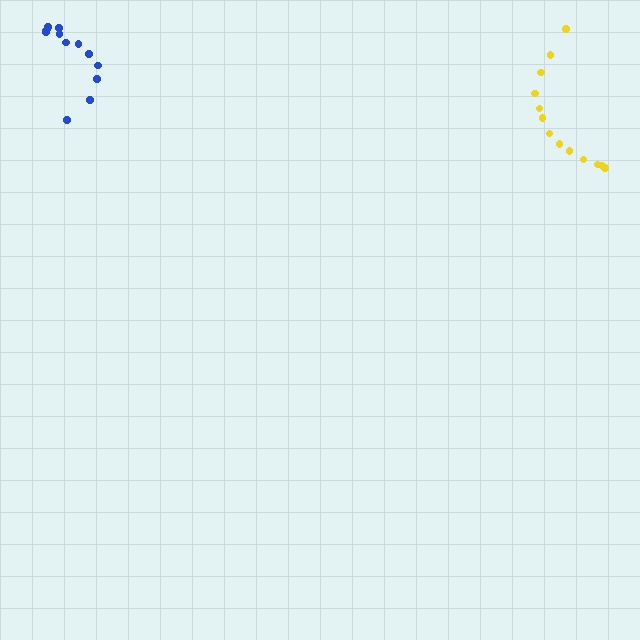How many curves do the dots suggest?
There are 2 distinct paths.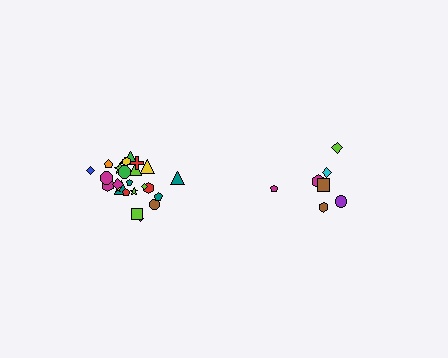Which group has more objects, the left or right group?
The left group.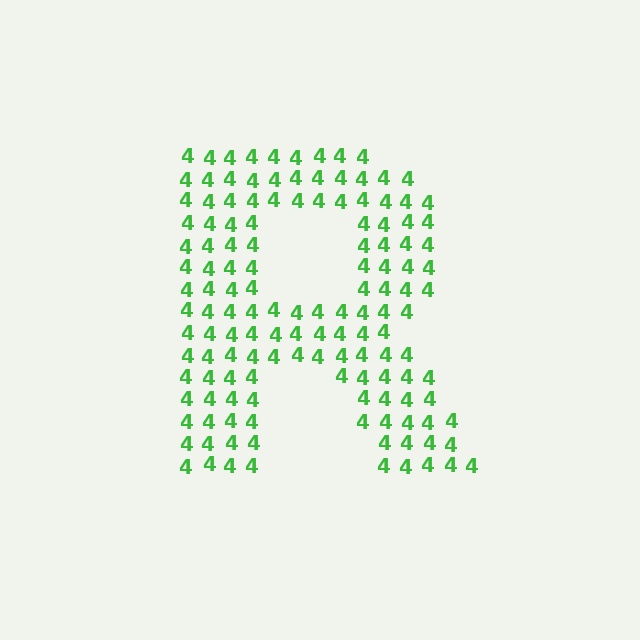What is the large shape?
The large shape is the letter R.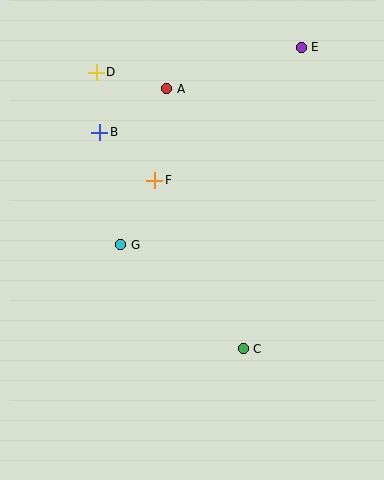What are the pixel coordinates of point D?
Point D is at (96, 73).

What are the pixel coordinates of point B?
Point B is at (99, 132).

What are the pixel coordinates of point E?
Point E is at (301, 47).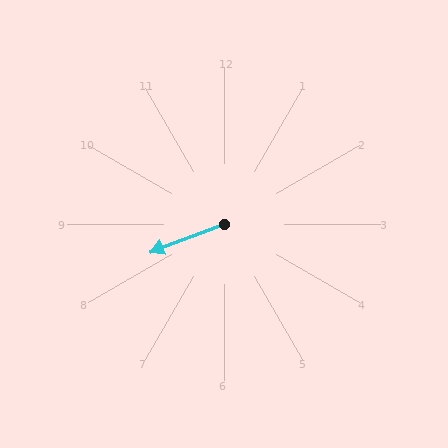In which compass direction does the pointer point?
West.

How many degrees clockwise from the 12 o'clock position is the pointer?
Approximately 249 degrees.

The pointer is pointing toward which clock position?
Roughly 8 o'clock.